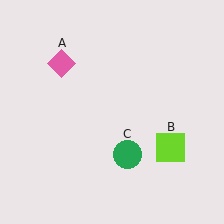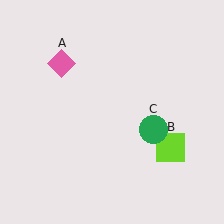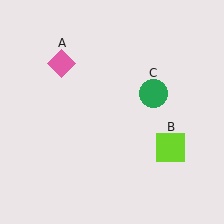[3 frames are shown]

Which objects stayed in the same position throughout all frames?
Pink diamond (object A) and lime square (object B) remained stationary.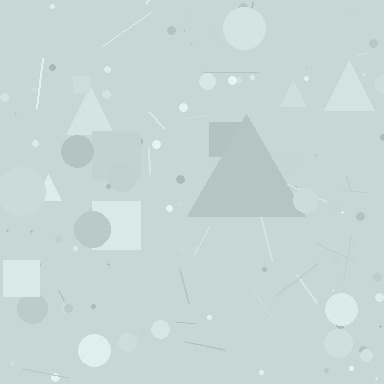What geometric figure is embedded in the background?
A triangle is embedded in the background.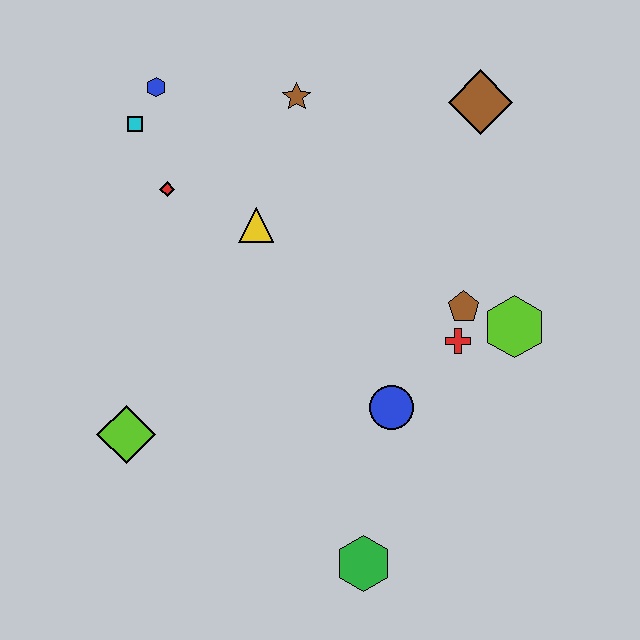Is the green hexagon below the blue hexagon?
Yes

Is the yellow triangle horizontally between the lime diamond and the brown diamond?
Yes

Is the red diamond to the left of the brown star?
Yes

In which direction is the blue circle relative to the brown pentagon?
The blue circle is below the brown pentagon.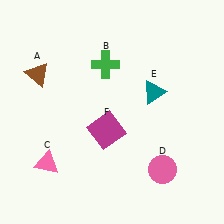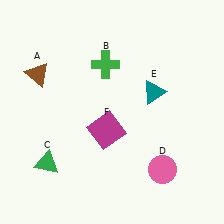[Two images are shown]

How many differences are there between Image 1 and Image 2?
There is 1 difference between the two images.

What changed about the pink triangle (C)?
In Image 1, C is pink. In Image 2, it changed to green.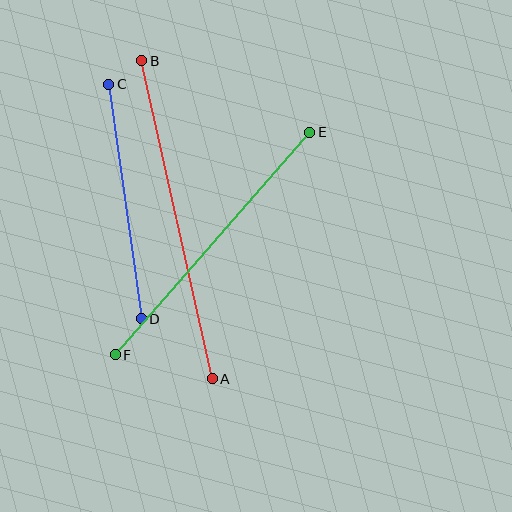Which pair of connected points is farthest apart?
Points A and B are farthest apart.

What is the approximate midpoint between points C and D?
The midpoint is at approximately (125, 202) pixels.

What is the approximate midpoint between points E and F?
The midpoint is at approximately (212, 243) pixels.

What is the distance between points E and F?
The distance is approximately 296 pixels.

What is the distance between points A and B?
The distance is approximately 326 pixels.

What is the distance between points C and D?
The distance is approximately 237 pixels.